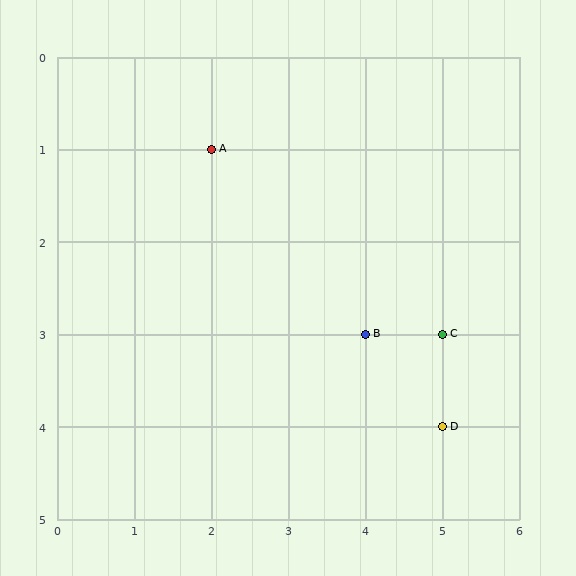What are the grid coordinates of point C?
Point C is at grid coordinates (5, 3).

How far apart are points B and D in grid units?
Points B and D are 1 column and 1 row apart (about 1.4 grid units diagonally).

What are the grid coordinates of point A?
Point A is at grid coordinates (2, 1).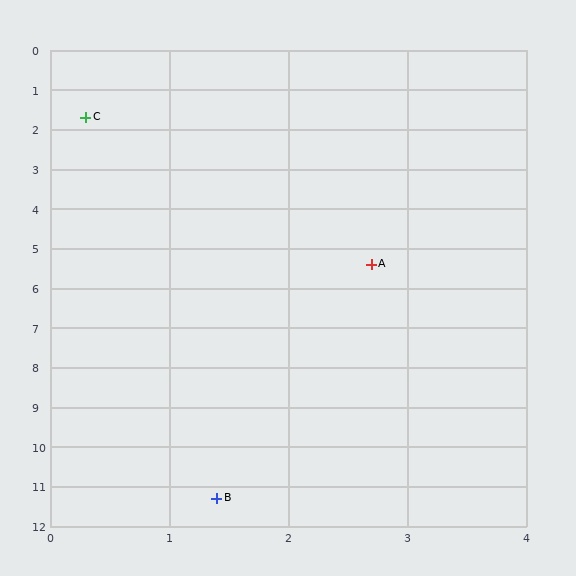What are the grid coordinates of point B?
Point B is at approximately (1.4, 11.3).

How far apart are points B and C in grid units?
Points B and C are about 9.7 grid units apart.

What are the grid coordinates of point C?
Point C is at approximately (0.3, 1.7).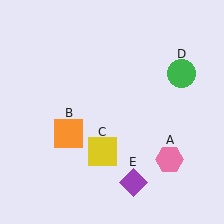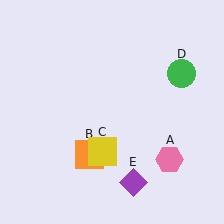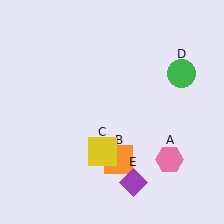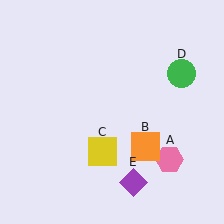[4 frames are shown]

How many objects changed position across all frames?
1 object changed position: orange square (object B).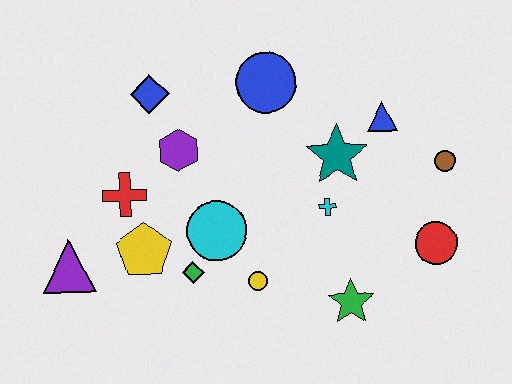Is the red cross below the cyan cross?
No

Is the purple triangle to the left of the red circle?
Yes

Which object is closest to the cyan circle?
The green diamond is closest to the cyan circle.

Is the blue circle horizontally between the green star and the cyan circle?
Yes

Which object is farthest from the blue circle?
The purple triangle is farthest from the blue circle.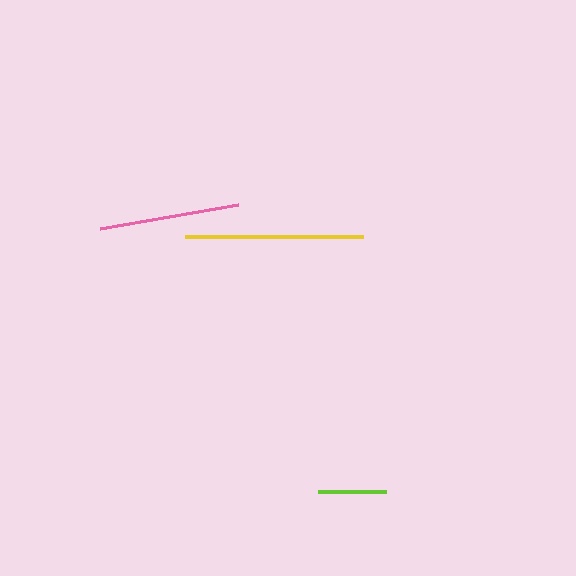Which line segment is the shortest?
The lime line is the shortest at approximately 68 pixels.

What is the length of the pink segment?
The pink segment is approximately 140 pixels long.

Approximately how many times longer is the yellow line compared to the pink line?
The yellow line is approximately 1.3 times the length of the pink line.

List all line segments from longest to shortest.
From longest to shortest: yellow, pink, lime.